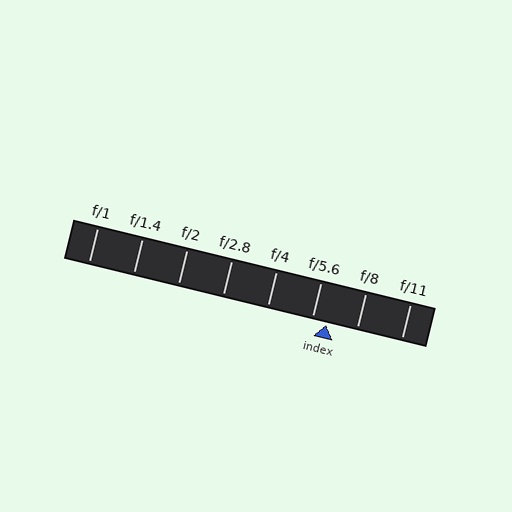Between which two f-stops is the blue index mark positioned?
The index mark is between f/5.6 and f/8.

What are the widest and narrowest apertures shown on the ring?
The widest aperture shown is f/1 and the narrowest is f/11.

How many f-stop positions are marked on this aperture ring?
There are 8 f-stop positions marked.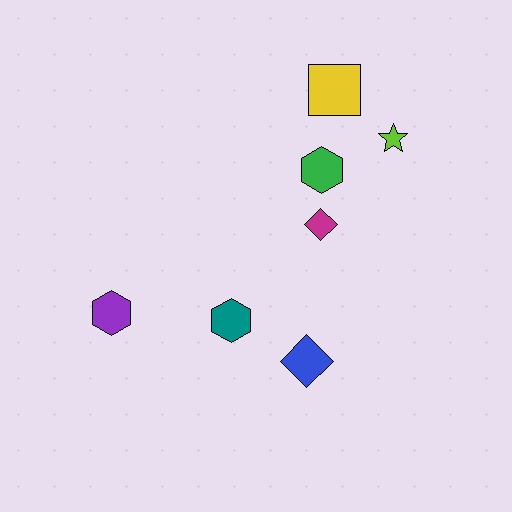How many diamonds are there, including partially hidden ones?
There are 2 diamonds.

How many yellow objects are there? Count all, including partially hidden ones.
There is 1 yellow object.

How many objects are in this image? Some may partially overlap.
There are 7 objects.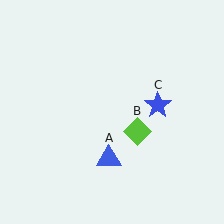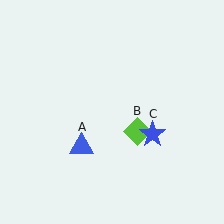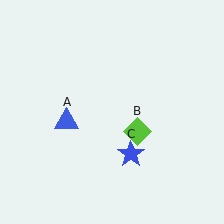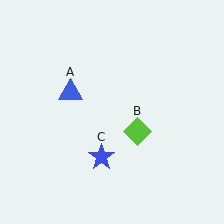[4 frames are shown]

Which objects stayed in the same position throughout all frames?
Lime diamond (object B) remained stationary.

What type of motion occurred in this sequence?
The blue triangle (object A), blue star (object C) rotated clockwise around the center of the scene.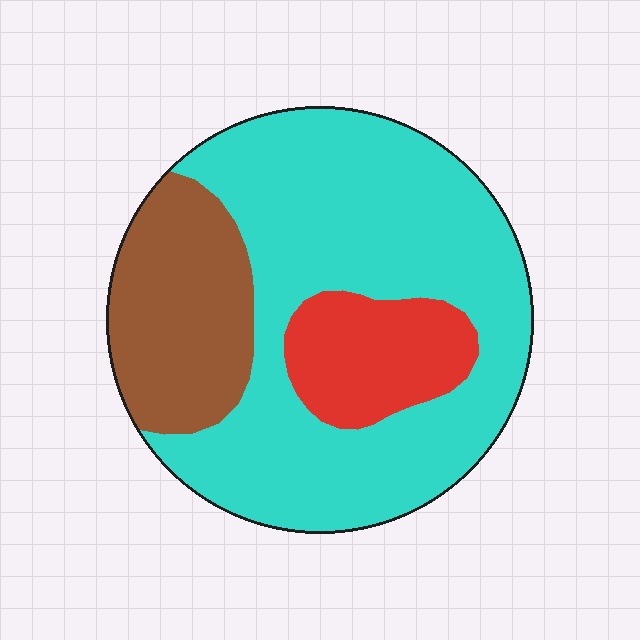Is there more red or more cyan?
Cyan.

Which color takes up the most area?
Cyan, at roughly 65%.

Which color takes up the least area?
Red, at roughly 15%.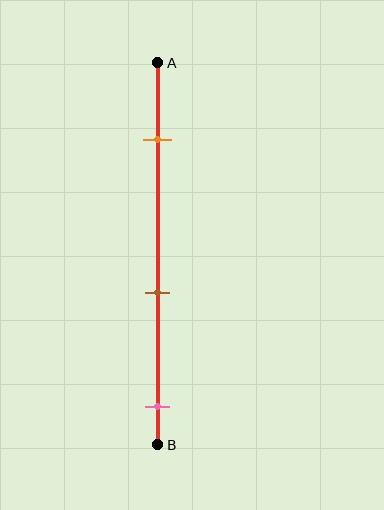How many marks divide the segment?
There are 3 marks dividing the segment.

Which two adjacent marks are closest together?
The brown and pink marks are the closest adjacent pair.